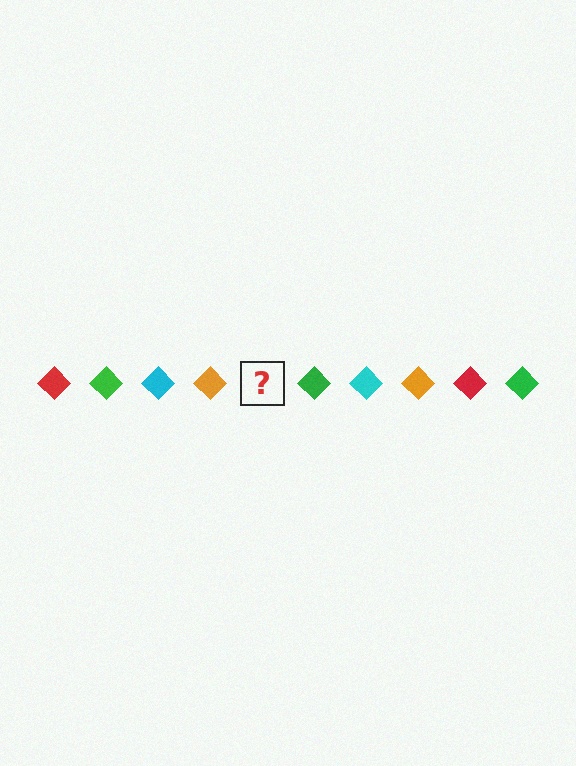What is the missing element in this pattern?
The missing element is a red diamond.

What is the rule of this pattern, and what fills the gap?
The rule is that the pattern cycles through red, green, cyan, orange diamonds. The gap should be filled with a red diamond.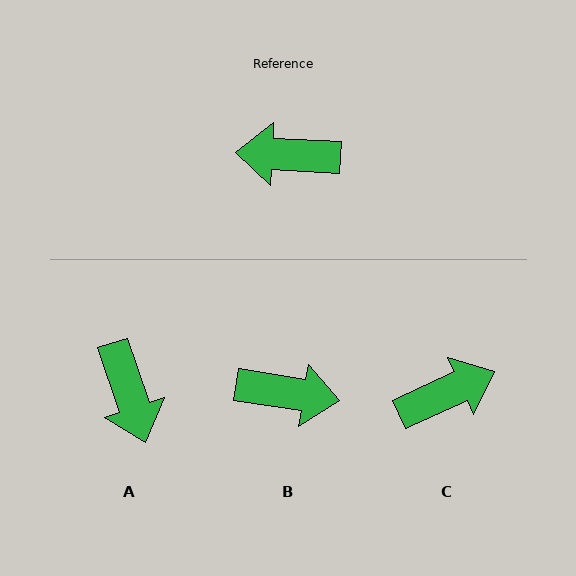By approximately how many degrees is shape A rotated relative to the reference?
Approximately 111 degrees counter-clockwise.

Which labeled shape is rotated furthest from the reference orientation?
B, about 174 degrees away.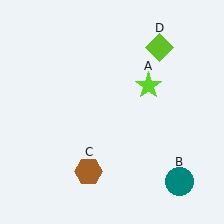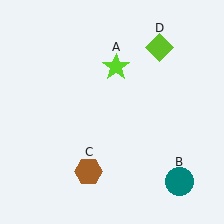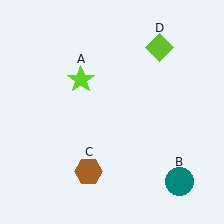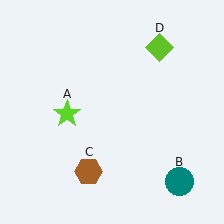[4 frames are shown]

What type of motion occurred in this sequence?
The lime star (object A) rotated counterclockwise around the center of the scene.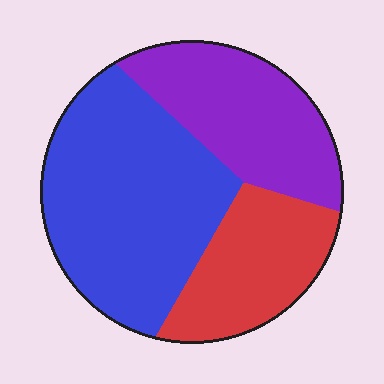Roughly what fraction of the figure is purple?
Purple takes up between a quarter and a half of the figure.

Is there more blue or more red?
Blue.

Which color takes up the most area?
Blue, at roughly 50%.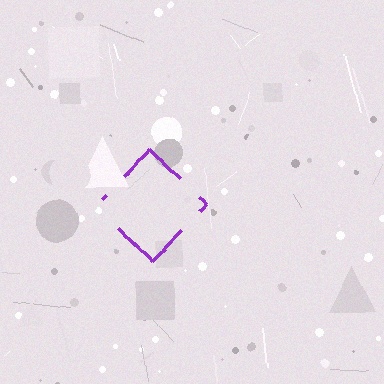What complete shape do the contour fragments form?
The contour fragments form a diamond.